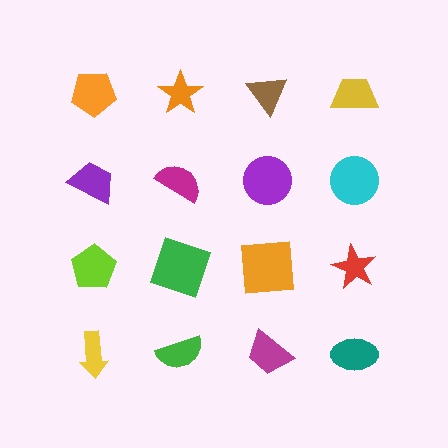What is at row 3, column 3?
An orange square.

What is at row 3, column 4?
A red star.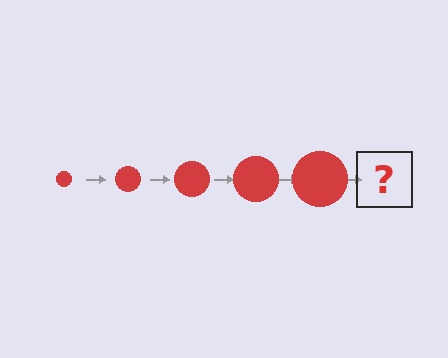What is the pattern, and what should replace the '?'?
The pattern is that the circle gets progressively larger each step. The '?' should be a red circle, larger than the previous one.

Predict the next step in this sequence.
The next step is a red circle, larger than the previous one.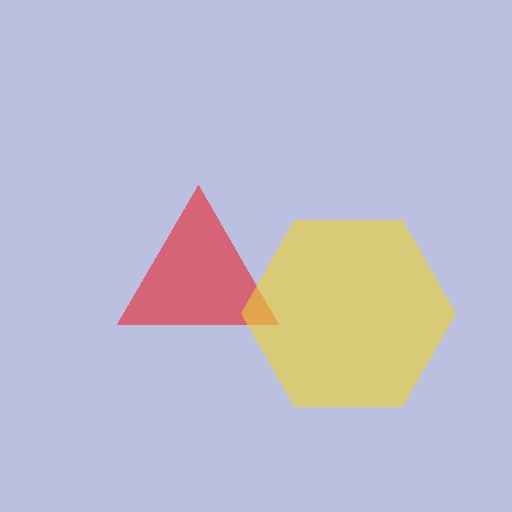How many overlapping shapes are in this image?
There are 2 overlapping shapes in the image.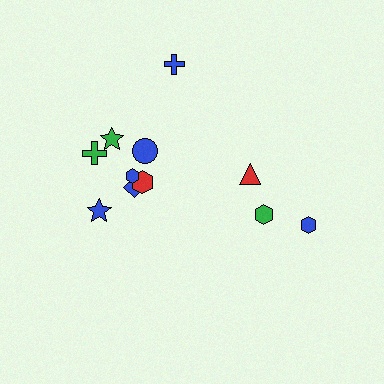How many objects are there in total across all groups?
There are 11 objects.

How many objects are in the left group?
There are 7 objects.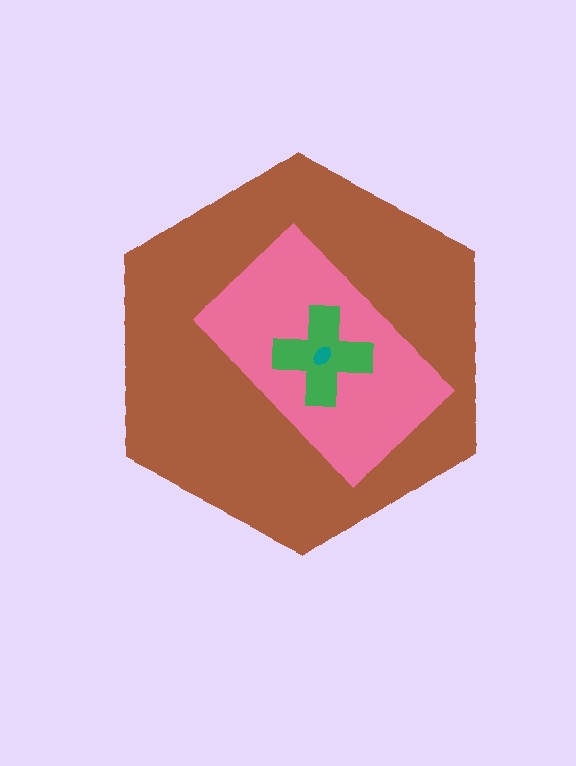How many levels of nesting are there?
4.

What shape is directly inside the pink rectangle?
The green cross.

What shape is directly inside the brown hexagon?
The pink rectangle.